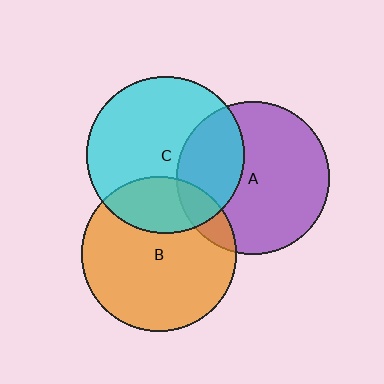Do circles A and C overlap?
Yes.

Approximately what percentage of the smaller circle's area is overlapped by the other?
Approximately 30%.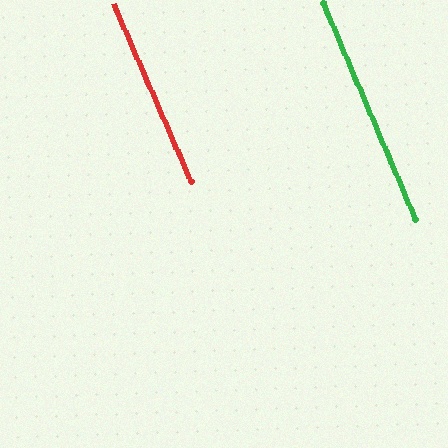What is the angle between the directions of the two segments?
Approximately 0 degrees.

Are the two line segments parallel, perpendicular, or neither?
Parallel — their directions differ by only 0.4°.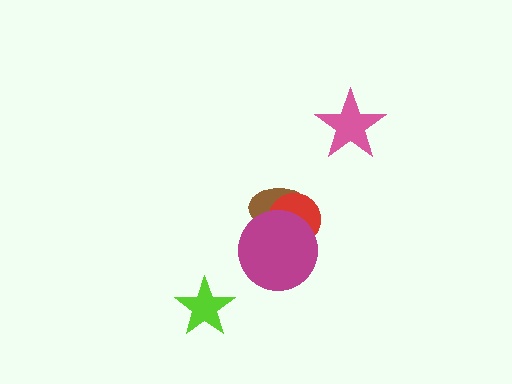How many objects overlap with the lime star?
0 objects overlap with the lime star.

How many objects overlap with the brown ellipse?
2 objects overlap with the brown ellipse.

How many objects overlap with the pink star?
0 objects overlap with the pink star.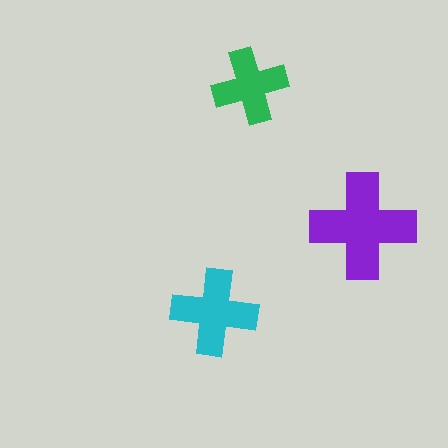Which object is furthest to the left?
The cyan cross is leftmost.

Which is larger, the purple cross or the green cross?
The purple one.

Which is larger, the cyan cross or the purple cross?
The purple one.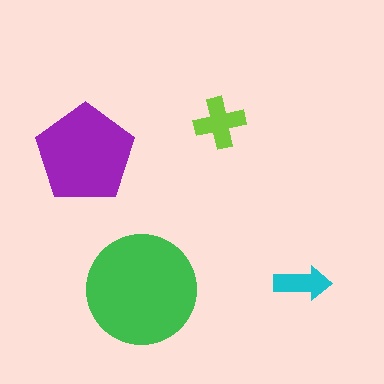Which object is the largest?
The green circle.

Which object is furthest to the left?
The purple pentagon is leftmost.